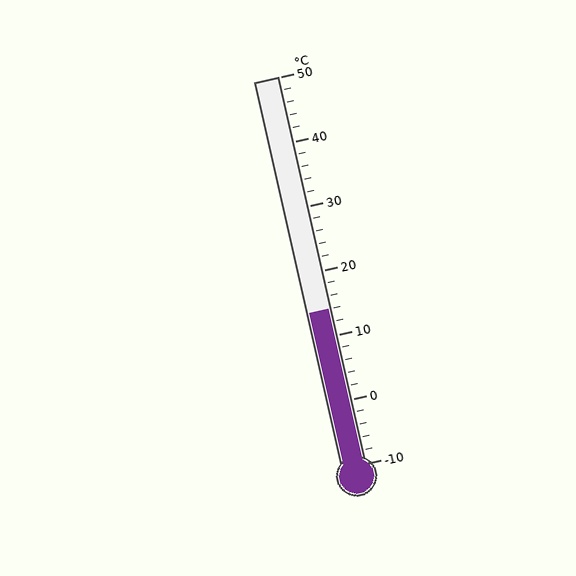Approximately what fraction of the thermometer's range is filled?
The thermometer is filled to approximately 40% of its range.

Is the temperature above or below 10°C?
The temperature is above 10°C.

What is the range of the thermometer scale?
The thermometer scale ranges from -10°C to 50°C.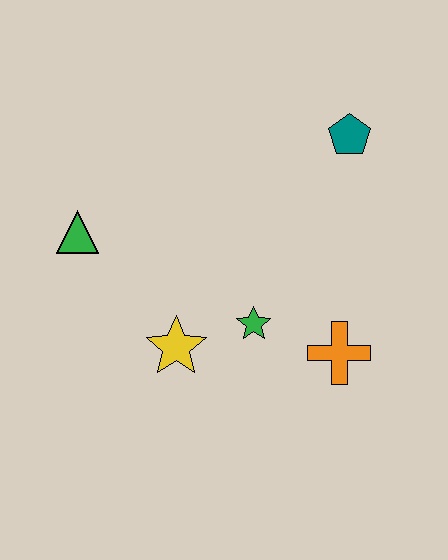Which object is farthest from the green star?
The teal pentagon is farthest from the green star.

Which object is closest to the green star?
The yellow star is closest to the green star.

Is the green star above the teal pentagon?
No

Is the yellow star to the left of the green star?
Yes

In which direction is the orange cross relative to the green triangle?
The orange cross is to the right of the green triangle.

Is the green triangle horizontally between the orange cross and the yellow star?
No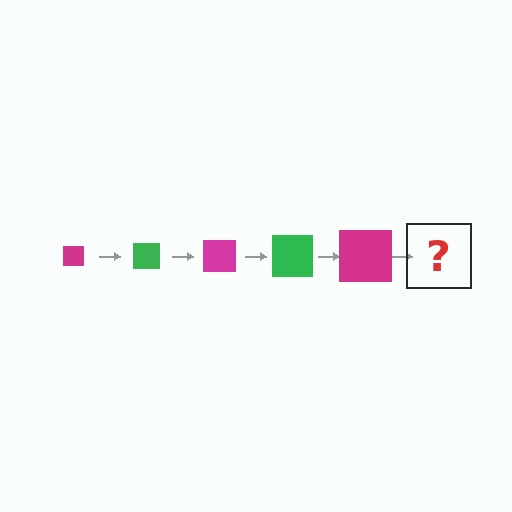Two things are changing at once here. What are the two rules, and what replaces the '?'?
The two rules are that the square grows larger each step and the color cycles through magenta and green. The '?' should be a green square, larger than the previous one.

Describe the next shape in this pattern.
It should be a green square, larger than the previous one.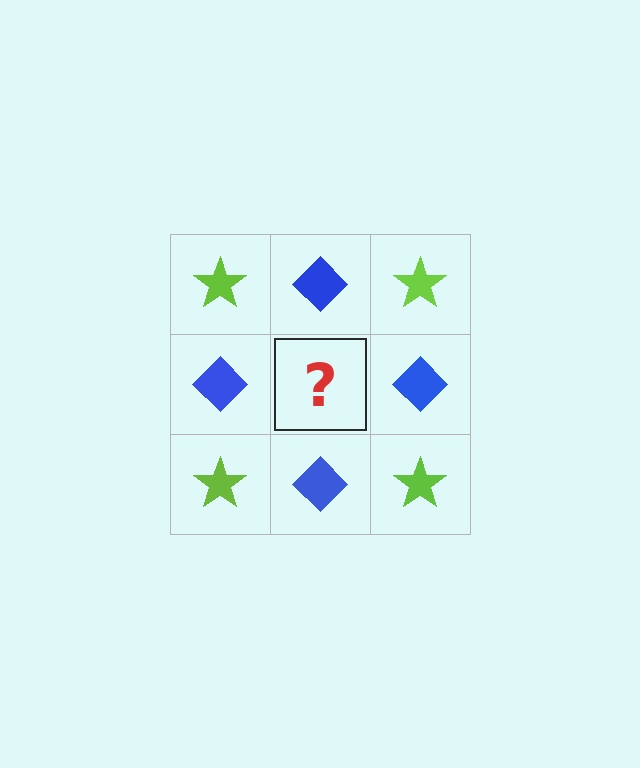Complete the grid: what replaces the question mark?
The question mark should be replaced with a lime star.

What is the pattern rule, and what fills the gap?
The rule is that it alternates lime star and blue diamond in a checkerboard pattern. The gap should be filled with a lime star.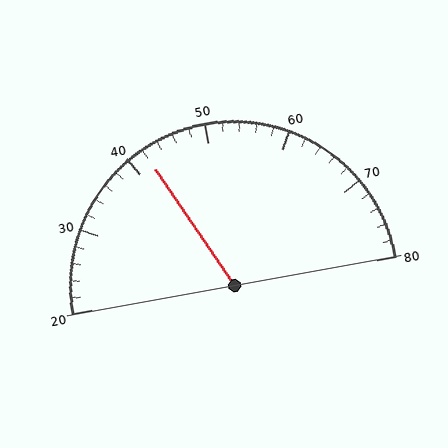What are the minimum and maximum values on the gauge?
The gauge ranges from 20 to 80.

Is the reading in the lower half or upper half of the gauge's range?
The reading is in the lower half of the range (20 to 80).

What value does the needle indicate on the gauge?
The needle indicates approximately 42.